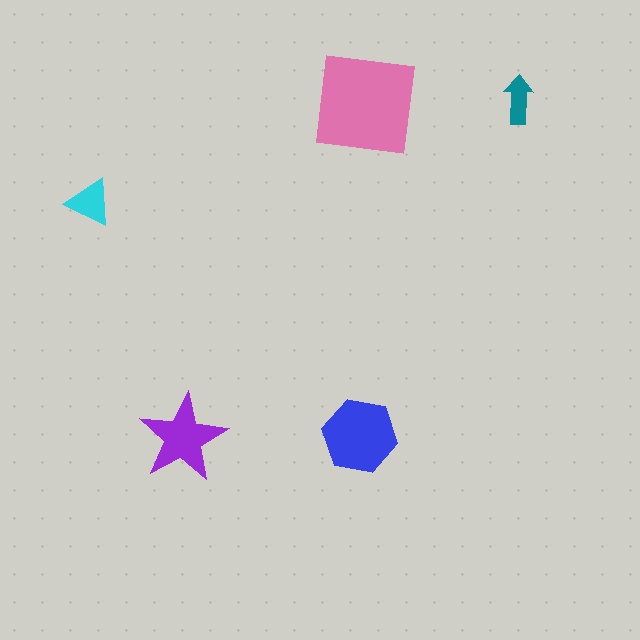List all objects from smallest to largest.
The teal arrow, the cyan triangle, the purple star, the blue hexagon, the pink square.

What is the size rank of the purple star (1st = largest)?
3rd.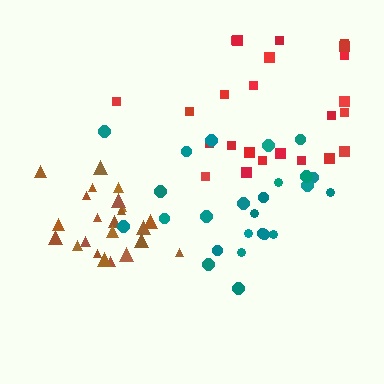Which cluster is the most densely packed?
Brown.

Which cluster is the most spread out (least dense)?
Red.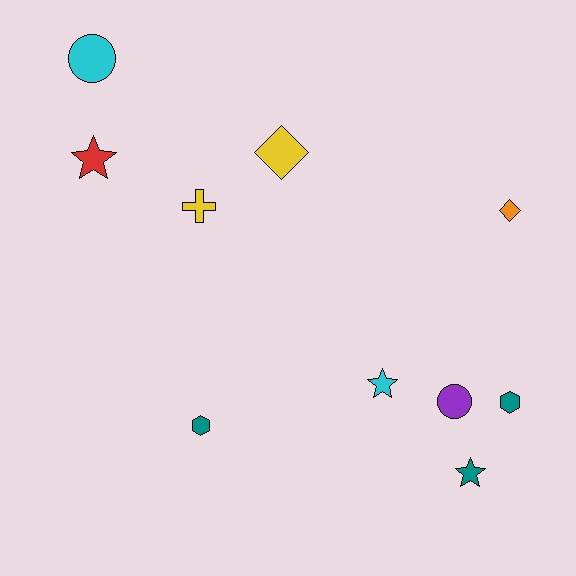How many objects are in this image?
There are 10 objects.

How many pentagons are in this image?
There are no pentagons.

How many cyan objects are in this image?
There are 2 cyan objects.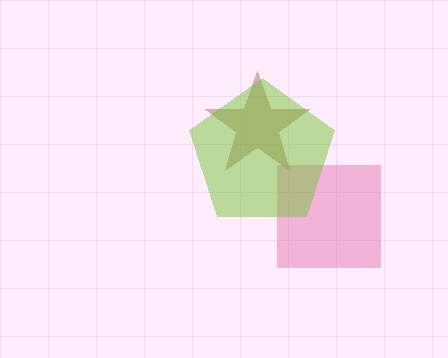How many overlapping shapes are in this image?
There are 3 overlapping shapes in the image.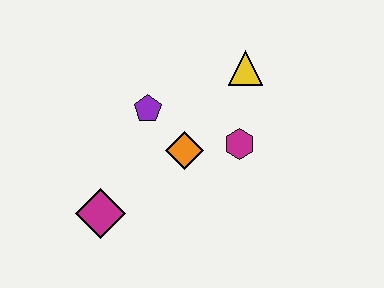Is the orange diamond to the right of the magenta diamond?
Yes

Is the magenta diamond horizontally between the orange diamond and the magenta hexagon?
No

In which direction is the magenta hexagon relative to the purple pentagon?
The magenta hexagon is to the right of the purple pentagon.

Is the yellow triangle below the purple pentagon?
No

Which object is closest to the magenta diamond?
The orange diamond is closest to the magenta diamond.